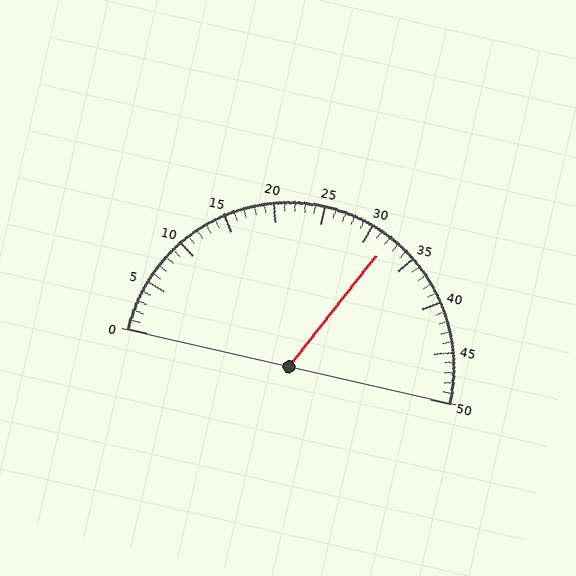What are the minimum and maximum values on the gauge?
The gauge ranges from 0 to 50.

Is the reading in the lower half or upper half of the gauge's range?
The reading is in the upper half of the range (0 to 50).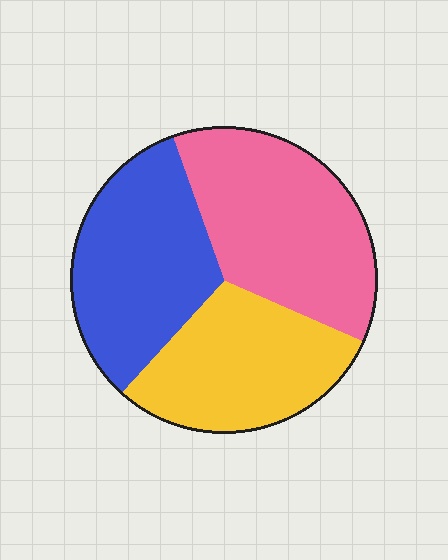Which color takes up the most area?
Pink, at roughly 35%.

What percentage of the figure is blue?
Blue takes up about one third (1/3) of the figure.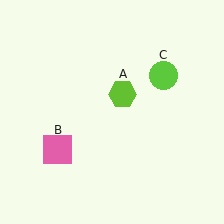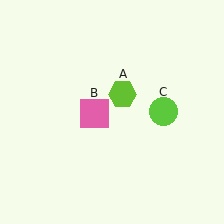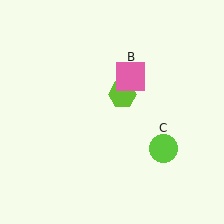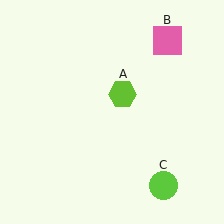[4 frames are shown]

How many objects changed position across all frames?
2 objects changed position: pink square (object B), lime circle (object C).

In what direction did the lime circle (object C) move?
The lime circle (object C) moved down.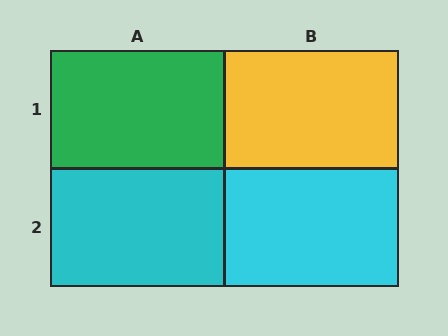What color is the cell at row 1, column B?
Yellow.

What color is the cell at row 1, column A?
Green.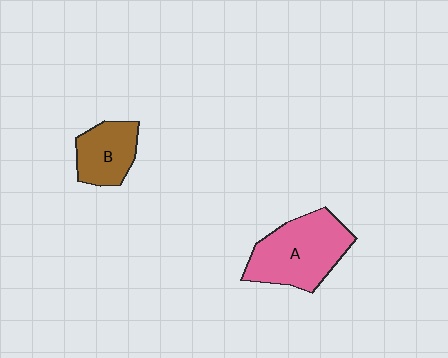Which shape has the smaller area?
Shape B (brown).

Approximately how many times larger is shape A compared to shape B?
Approximately 1.7 times.